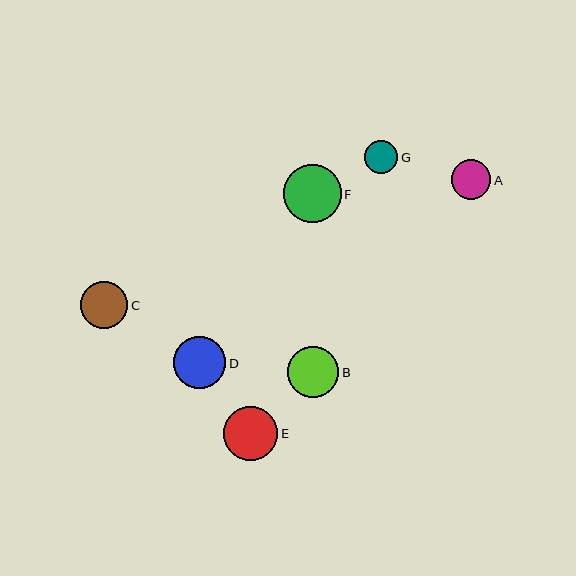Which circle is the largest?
Circle F is the largest with a size of approximately 58 pixels.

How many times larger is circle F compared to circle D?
Circle F is approximately 1.1 times the size of circle D.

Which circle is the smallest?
Circle G is the smallest with a size of approximately 33 pixels.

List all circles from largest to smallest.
From largest to smallest: F, E, D, B, C, A, G.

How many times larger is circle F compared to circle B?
Circle F is approximately 1.1 times the size of circle B.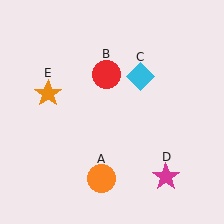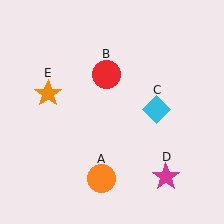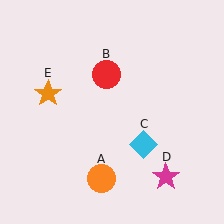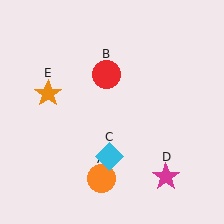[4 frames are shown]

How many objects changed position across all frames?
1 object changed position: cyan diamond (object C).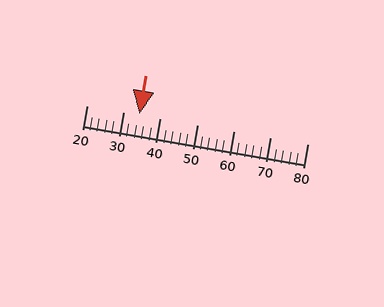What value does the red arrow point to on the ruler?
The red arrow points to approximately 34.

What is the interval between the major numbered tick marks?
The major tick marks are spaced 10 units apart.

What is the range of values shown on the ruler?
The ruler shows values from 20 to 80.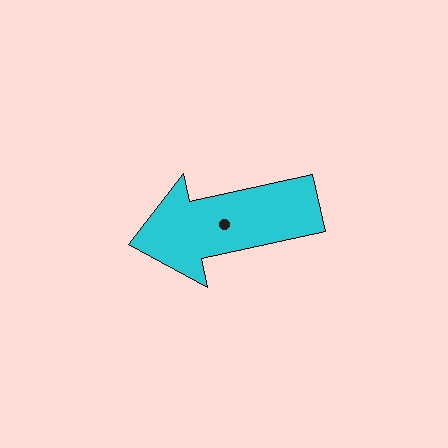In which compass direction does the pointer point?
West.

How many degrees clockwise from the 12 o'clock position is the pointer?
Approximately 258 degrees.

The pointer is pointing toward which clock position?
Roughly 9 o'clock.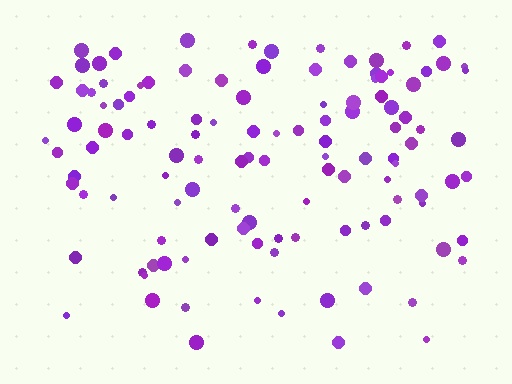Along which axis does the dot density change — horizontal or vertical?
Vertical.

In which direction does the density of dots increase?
From bottom to top, with the top side densest.